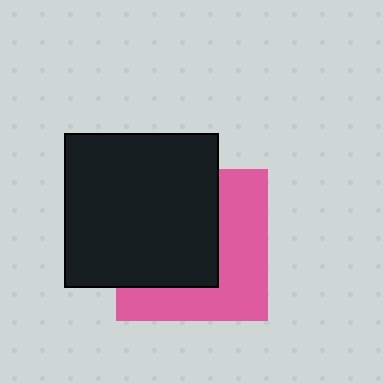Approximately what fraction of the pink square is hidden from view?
Roughly 53% of the pink square is hidden behind the black square.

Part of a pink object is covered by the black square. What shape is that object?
It is a square.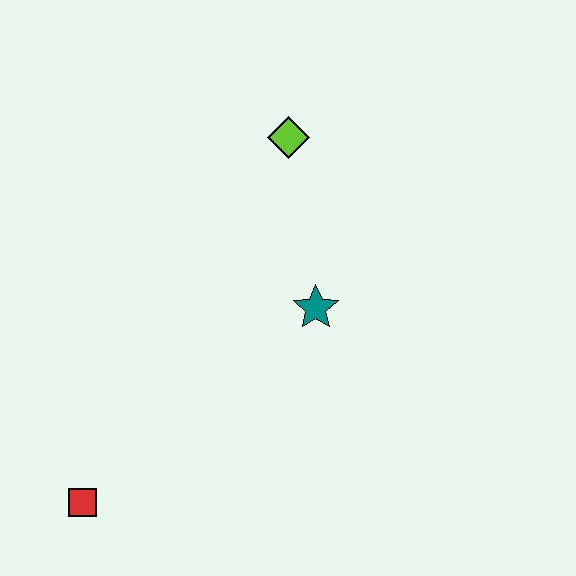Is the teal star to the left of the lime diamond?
No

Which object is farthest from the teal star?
The red square is farthest from the teal star.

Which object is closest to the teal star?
The lime diamond is closest to the teal star.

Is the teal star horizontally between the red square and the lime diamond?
No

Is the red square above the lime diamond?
No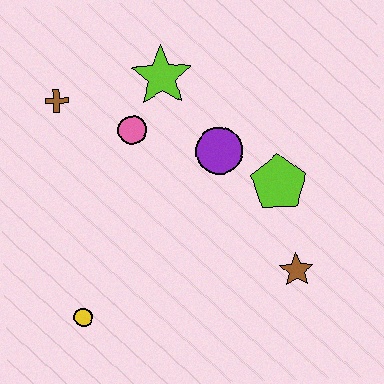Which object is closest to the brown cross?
The pink circle is closest to the brown cross.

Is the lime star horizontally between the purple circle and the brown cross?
Yes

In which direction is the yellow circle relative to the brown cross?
The yellow circle is below the brown cross.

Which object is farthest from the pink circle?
The brown star is farthest from the pink circle.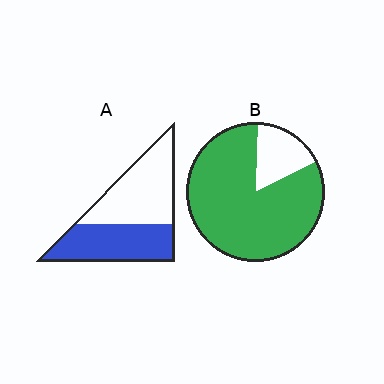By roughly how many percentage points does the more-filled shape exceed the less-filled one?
By roughly 35 percentage points (B over A).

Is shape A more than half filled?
Roughly half.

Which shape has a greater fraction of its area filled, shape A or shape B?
Shape B.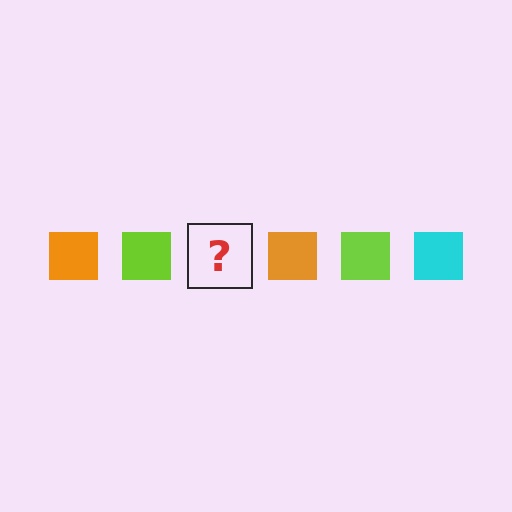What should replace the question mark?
The question mark should be replaced with a cyan square.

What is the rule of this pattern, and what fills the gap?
The rule is that the pattern cycles through orange, lime, cyan squares. The gap should be filled with a cyan square.